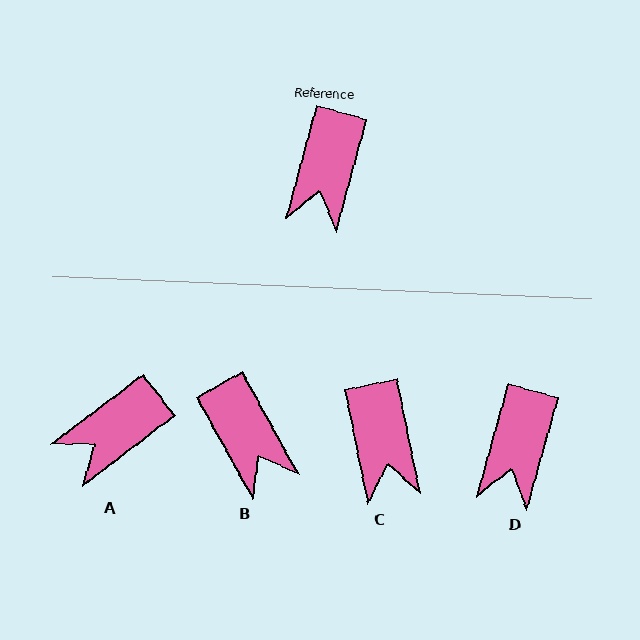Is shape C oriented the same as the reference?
No, it is off by about 27 degrees.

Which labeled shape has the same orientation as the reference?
D.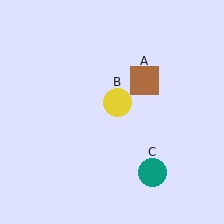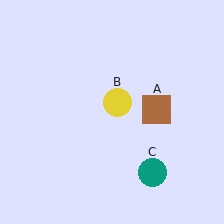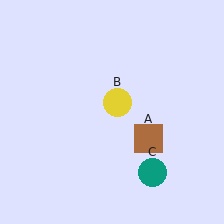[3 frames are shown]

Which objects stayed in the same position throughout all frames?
Yellow circle (object B) and teal circle (object C) remained stationary.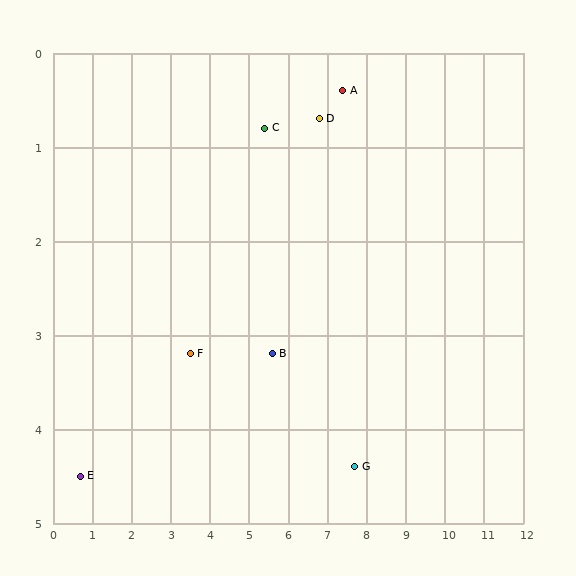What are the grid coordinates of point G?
Point G is at approximately (7.7, 4.4).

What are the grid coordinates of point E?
Point E is at approximately (0.7, 4.5).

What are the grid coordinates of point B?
Point B is at approximately (5.6, 3.2).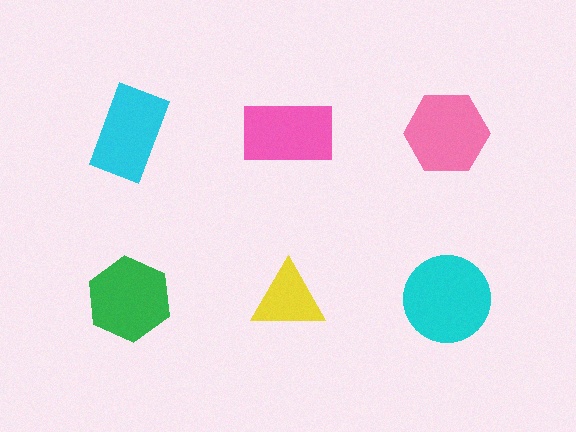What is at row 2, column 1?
A green hexagon.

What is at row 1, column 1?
A cyan rectangle.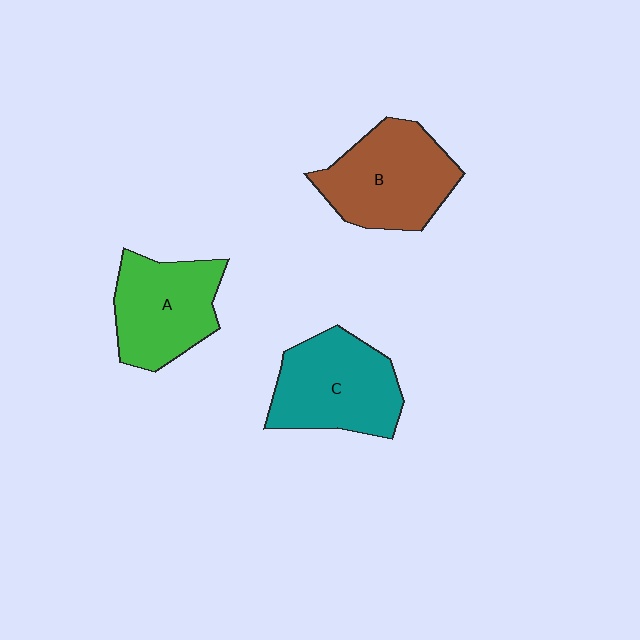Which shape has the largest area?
Shape B (brown).